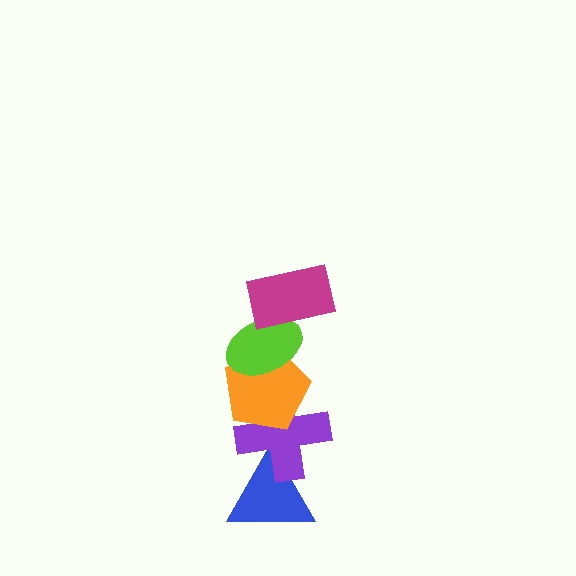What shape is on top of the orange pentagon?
The lime ellipse is on top of the orange pentagon.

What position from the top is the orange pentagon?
The orange pentagon is 3rd from the top.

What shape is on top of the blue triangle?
The purple cross is on top of the blue triangle.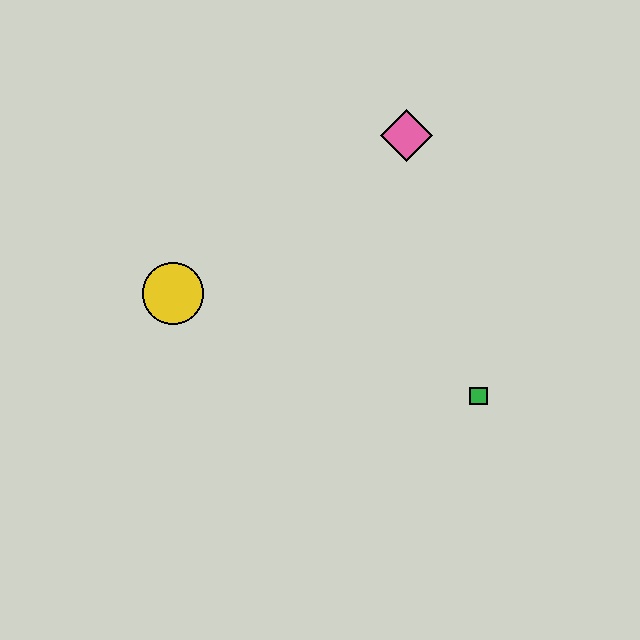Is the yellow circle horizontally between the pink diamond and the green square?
No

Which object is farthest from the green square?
The yellow circle is farthest from the green square.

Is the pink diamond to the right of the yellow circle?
Yes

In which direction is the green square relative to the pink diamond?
The green square is below the pink diamond.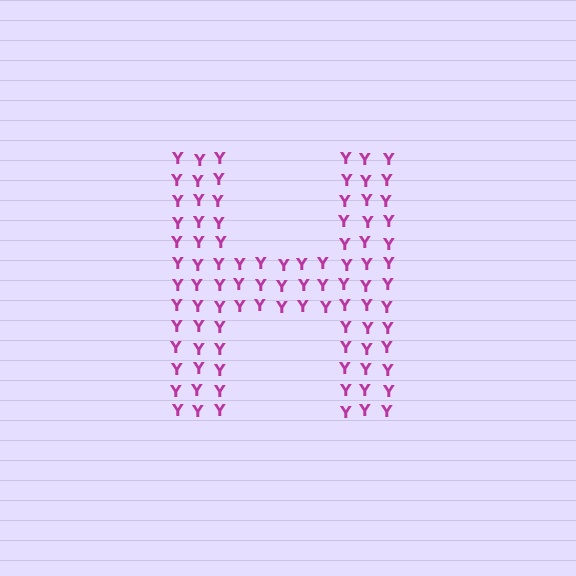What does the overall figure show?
The overall figure shows the letter H.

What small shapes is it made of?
It is made of small letter Y's.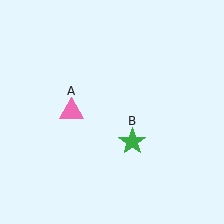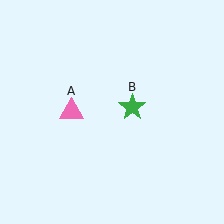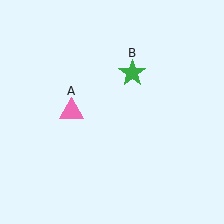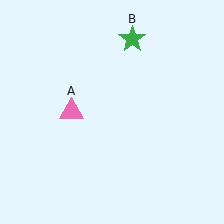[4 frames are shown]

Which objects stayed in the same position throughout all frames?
Pink triangle (object A) remained stationary.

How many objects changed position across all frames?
1 object changed position: green star (object B).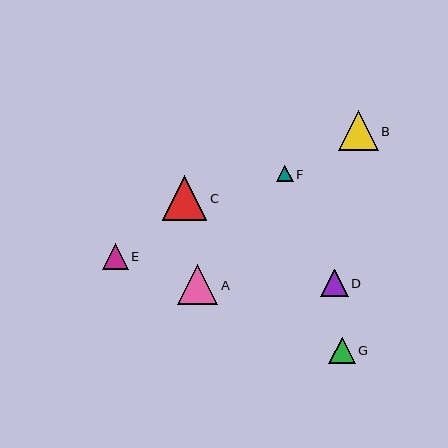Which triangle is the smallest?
Triangle F is the smallest with a size of approximately 16 pixels.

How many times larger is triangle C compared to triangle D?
Triangle C is approximately 1.6 times the size of triangle D.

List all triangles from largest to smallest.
From largest to smallest: C, A, B, D, G, E, F.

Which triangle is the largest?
Triangle C is the largest with a size of approximately 45 pixels.